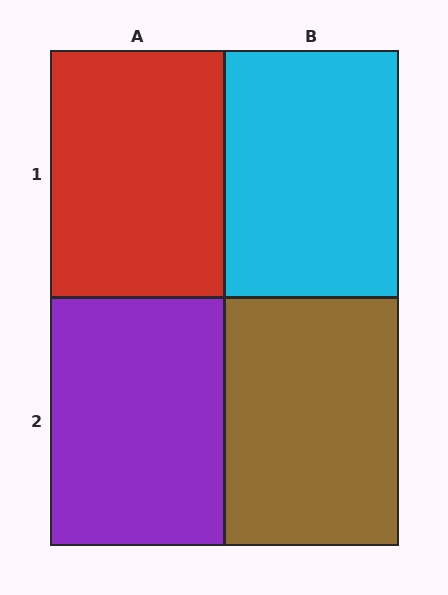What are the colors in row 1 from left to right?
Red, cyan.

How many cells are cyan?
1 cell is cyan.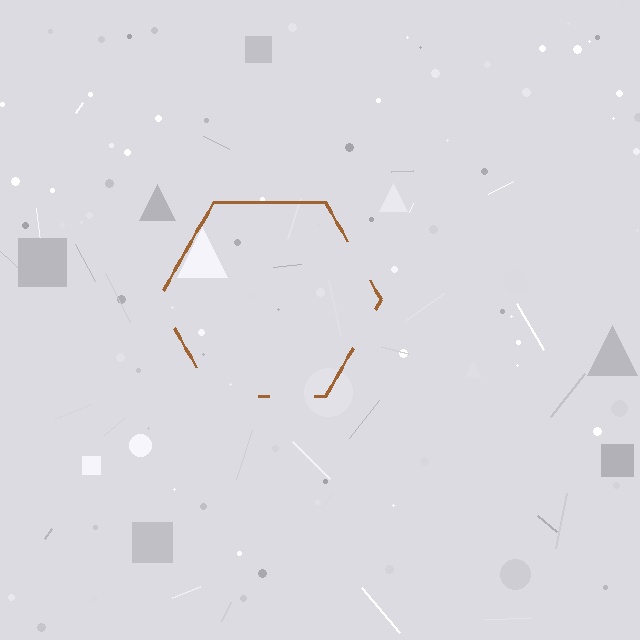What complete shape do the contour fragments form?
The contour fragments form a hexagon.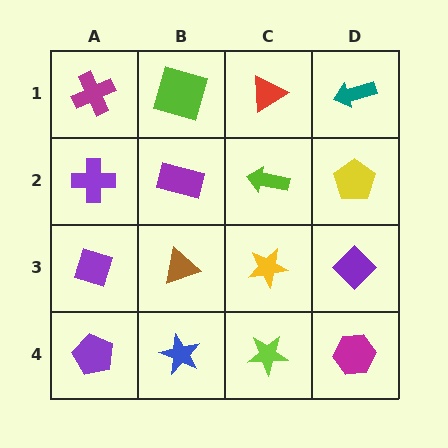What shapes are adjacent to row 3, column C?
A lime arrow (row 2, column C), a lime star (row 4, column C), a brown triangle (row 3, column B), a purple diamond (row 3, column D).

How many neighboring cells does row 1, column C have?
3.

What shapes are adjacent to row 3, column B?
A purple rectangle (row 2, column B), a blue star (row 4, column B), a purple diamond (row 3, column A), a yellow star (row 3, column C).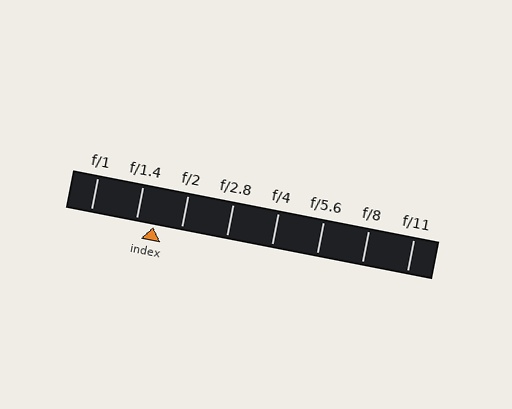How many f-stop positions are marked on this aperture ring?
There are 8 f-stop positions marked.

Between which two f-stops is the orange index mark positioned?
The index mark is between f/1.4 and f/2.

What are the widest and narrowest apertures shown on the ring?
The widest aperture shown is f/1 and the narrowest is f/11.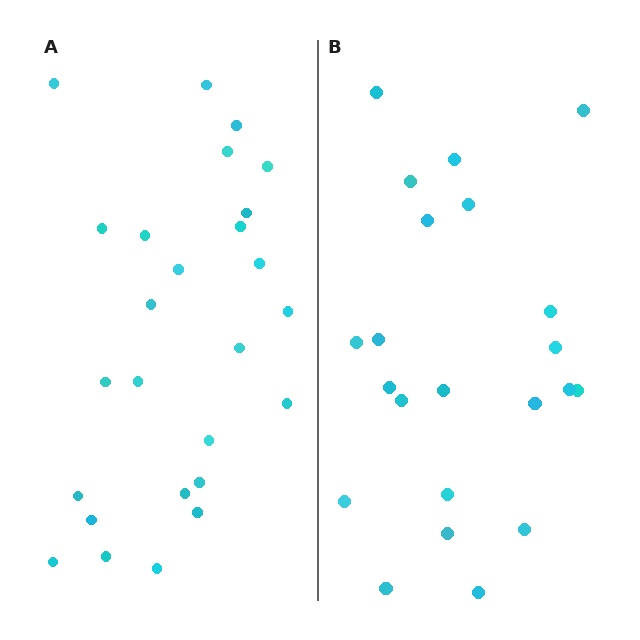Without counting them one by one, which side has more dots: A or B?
Region A (the left region) has more dots.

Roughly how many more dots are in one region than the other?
Region A has about 4 more dots than region B.